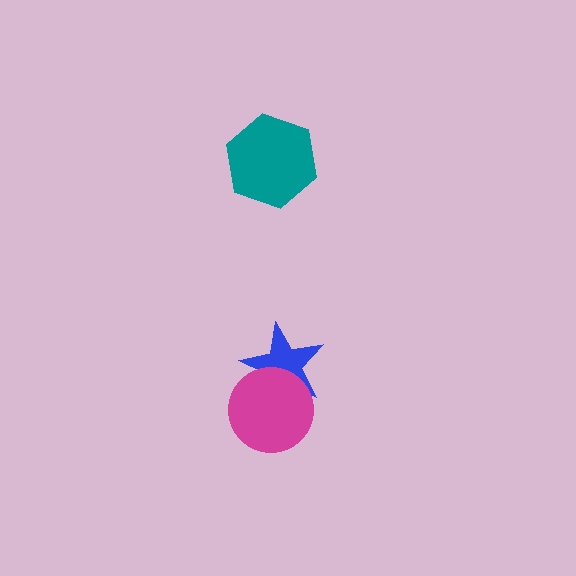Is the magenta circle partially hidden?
No, no other shape covers it.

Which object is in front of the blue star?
The magenta circle is in front of the blue star.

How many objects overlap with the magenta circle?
1 object overlaps with the magenta circle.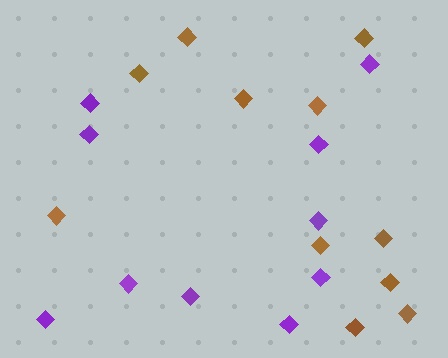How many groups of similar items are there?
There are 2 groups: one group of purple diamonds (10) and one group of brown diamonds (11).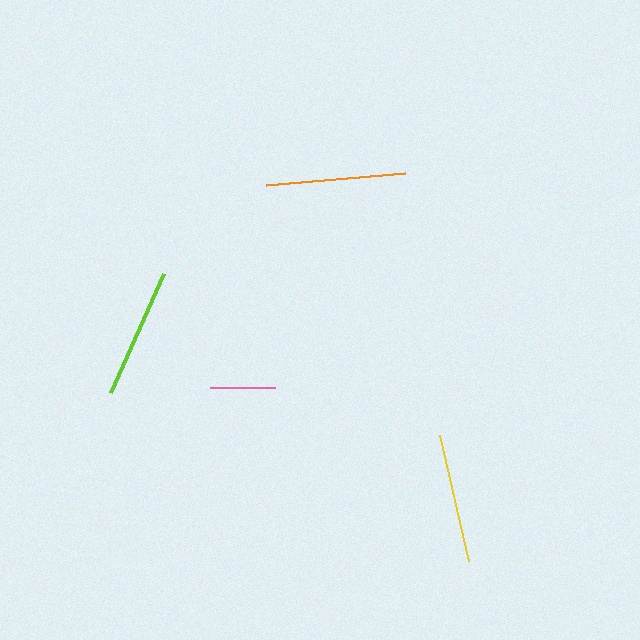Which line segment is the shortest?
The pink line is the shortest at approximately 65 pixels.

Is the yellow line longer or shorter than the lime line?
The lime line is longer than the yellow line.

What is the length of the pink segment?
The pink segment is approximately 65 pixels long.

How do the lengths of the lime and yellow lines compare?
The lime and yellow lines are approximately the same length.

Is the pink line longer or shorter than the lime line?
The lime line is longer than the pink line.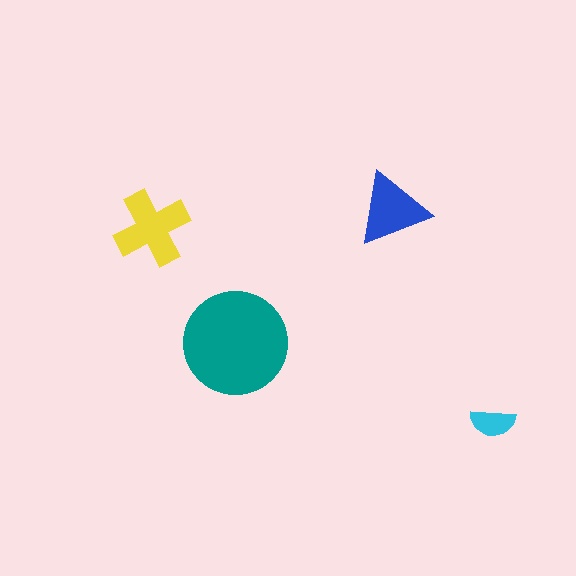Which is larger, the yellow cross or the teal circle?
The teal circle.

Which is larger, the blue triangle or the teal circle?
The teal circle.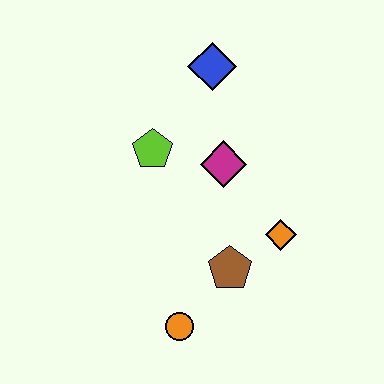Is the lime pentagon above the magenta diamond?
Yes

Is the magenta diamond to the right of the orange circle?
Yes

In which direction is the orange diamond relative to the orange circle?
The orange diamond is to the right of the orange circle.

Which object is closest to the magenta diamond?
The lime pentagon is closest to the magenta diamond.